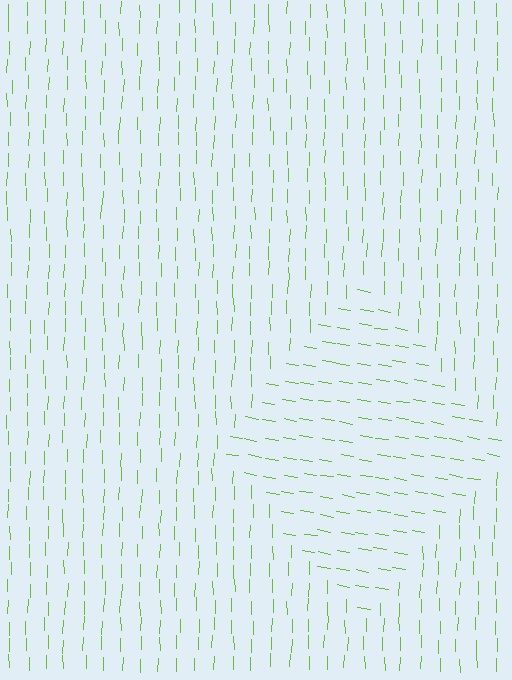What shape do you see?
I see a diamond.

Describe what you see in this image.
The image is filled with small lime line segments. A diamond region in the image has lines oriented differently from the surrounding lines, creating a visible texture boundary.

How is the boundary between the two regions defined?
The boundary is defined purely by a change in line orientation (approximately 81 degrees difference). All lines are the same color and thickness.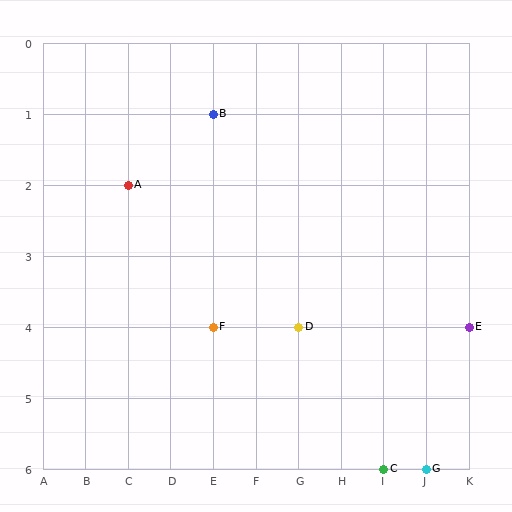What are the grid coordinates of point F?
Point F is at grid coordinates (E, 4).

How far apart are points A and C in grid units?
Points A and C are 6 columns and 4 rows apart (about 7.2 grid units diagonally).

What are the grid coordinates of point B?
Point B is at grid coordinates (E, 1).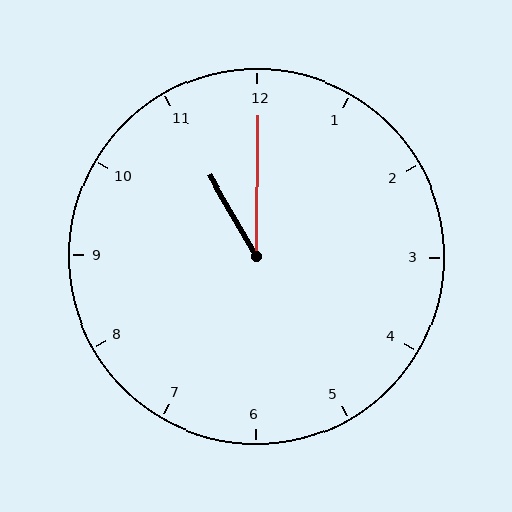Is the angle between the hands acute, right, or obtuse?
It is acute.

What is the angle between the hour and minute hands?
Approximately 30 degrees.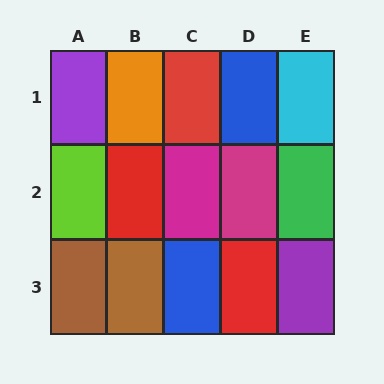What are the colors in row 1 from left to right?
Purple, orange, red, blue, cyan.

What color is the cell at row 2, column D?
Magenta.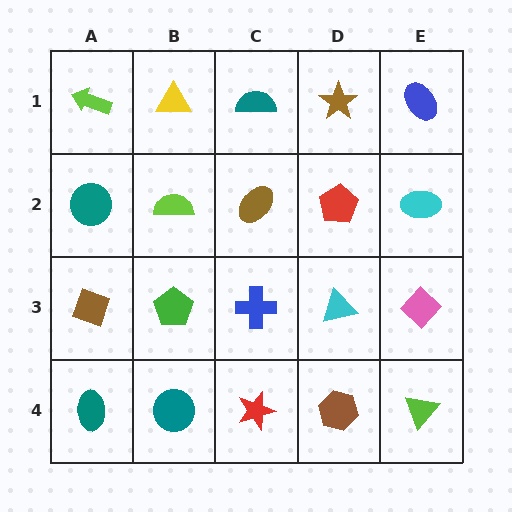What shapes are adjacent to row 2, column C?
A teal semicircle (row 1, column C), a blue cross (row 3, column C), a lime semicircle (row 2, column B), a red pentagon (row 2, column D).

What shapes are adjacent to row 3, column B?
A lime semicircle (row 2, column B), a teal circle (row 4, column B), a brown diamond (row 3, column A), a blue cross (row 3, column C).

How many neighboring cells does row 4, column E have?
2.